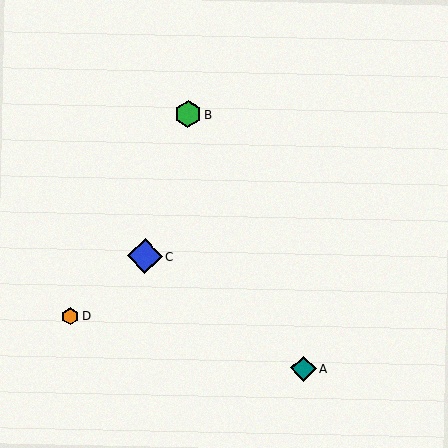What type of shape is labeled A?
Shape A is a teal diamond.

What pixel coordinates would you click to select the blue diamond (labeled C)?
Click at (145, 256) to select the blue diamond C.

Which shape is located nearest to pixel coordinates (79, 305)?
The orange hexagon (labeled D) at (70, 316) is nearest to that location.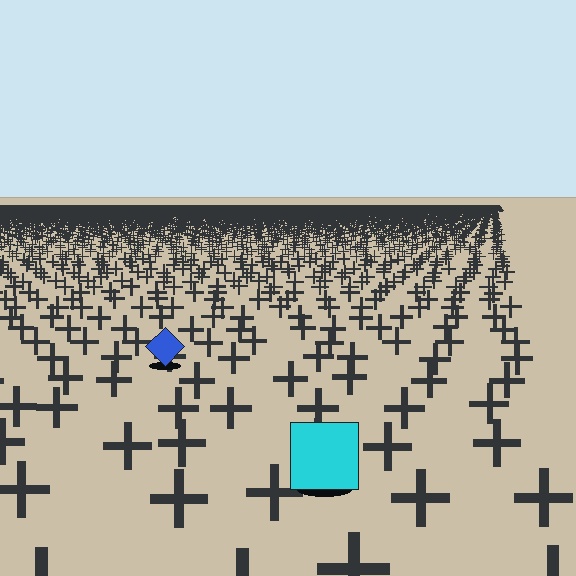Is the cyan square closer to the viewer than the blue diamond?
Yes. The cyan square is closer — you can tell from the texture gradient: the ground texture is coarser near it.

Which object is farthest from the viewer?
The blue diamond is farthest from the viewer. It appears smaller and the ground texture around it is denser.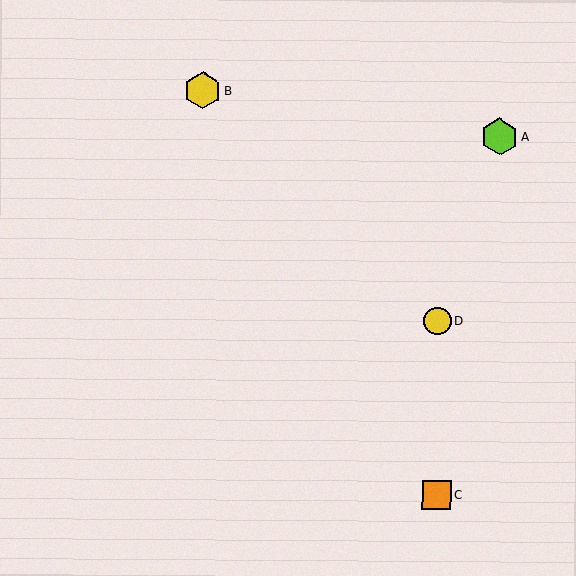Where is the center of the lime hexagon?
The center of the lime hexagon is at (500, 137).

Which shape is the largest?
The yellow hexagon (labeled B) is the largest.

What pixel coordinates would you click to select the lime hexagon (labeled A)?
Click at (500, 137) to select the lime hexagon A.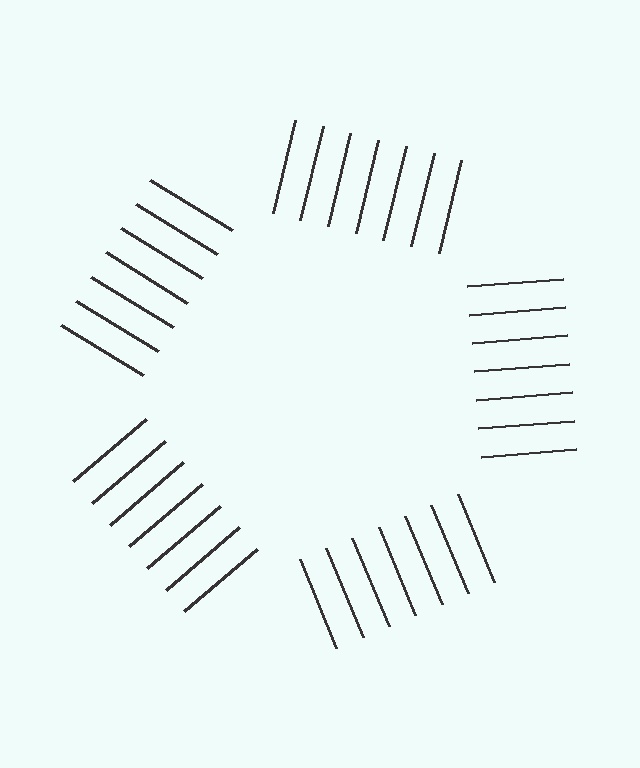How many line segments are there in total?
35 — 7 along each of the 5 edges.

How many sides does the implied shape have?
5 sides — the line-ends trace a pentagon.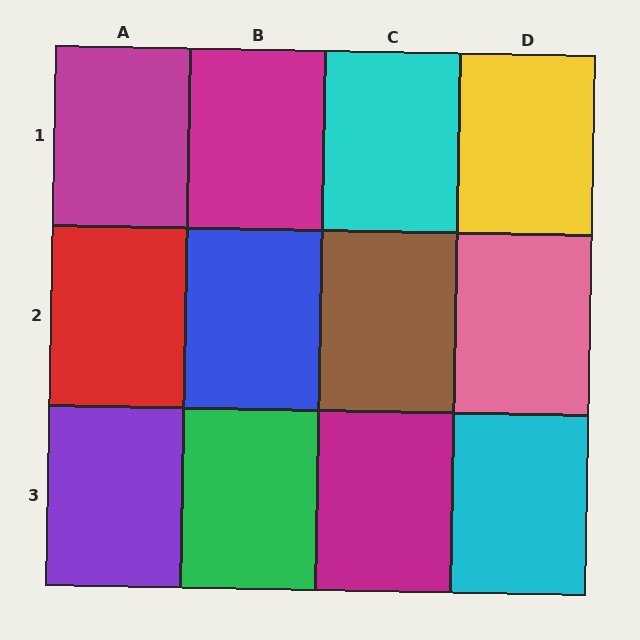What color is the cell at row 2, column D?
Pink.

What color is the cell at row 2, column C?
Brown.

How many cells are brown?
1 cell is brown.